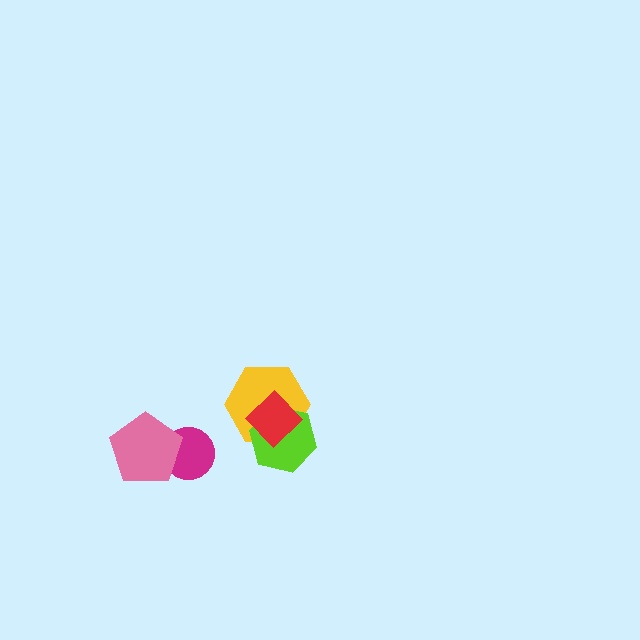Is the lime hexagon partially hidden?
Yes, it is partially covered by another shape.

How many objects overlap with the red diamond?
2 objects overlap with the red diamond.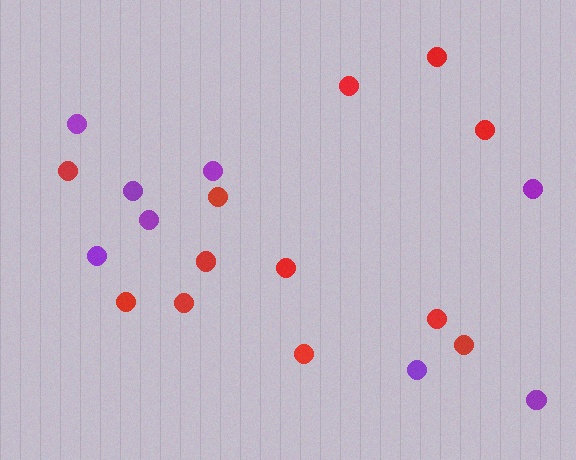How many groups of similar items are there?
There are 2 groups: one group of purple circles (8) and one group of red circles (12).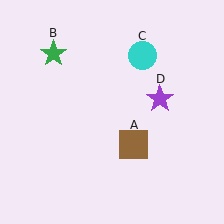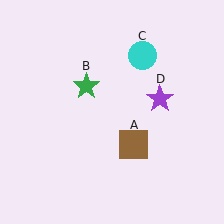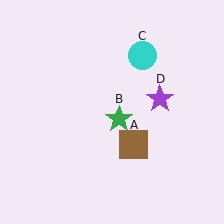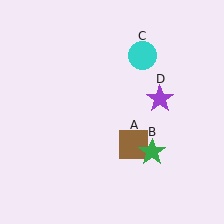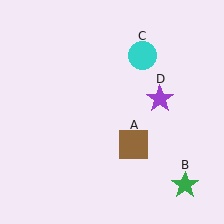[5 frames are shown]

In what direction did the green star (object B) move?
The green star (object B) moved down and to the right.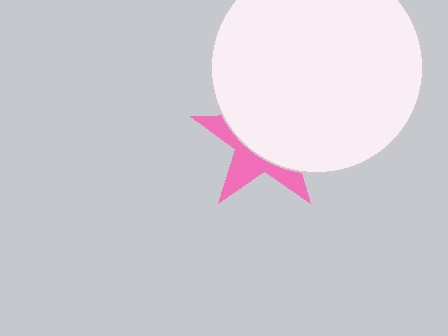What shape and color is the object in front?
The object in front is a white circle.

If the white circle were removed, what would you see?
You would see the complete pink star.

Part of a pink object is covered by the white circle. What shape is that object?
It is a star.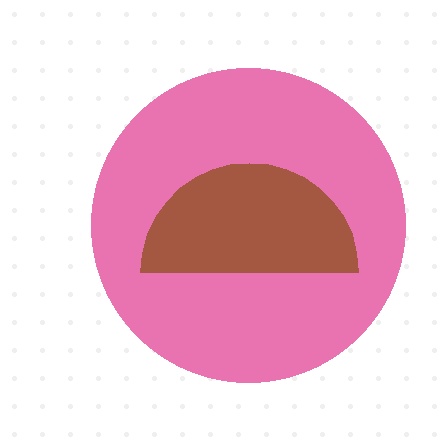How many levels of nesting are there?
2.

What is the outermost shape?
The pink circle.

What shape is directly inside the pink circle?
The brown semicircle.